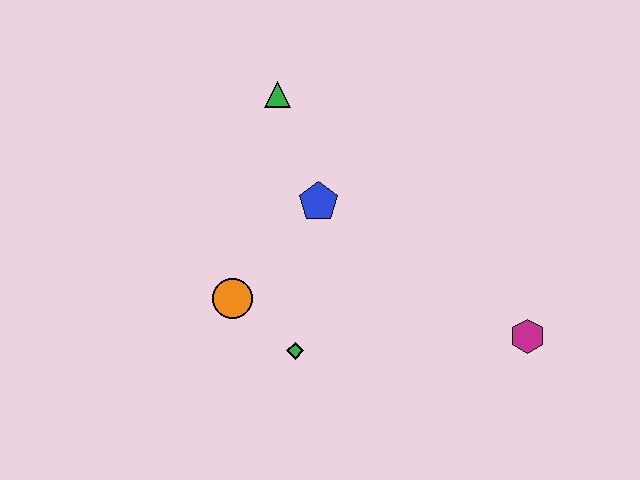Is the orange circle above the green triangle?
No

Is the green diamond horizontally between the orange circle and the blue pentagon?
Yes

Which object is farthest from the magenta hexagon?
The green triangle is farthest from the magenta hexagon.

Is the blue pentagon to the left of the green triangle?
No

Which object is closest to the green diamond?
The orange circle is closest to the green diamond.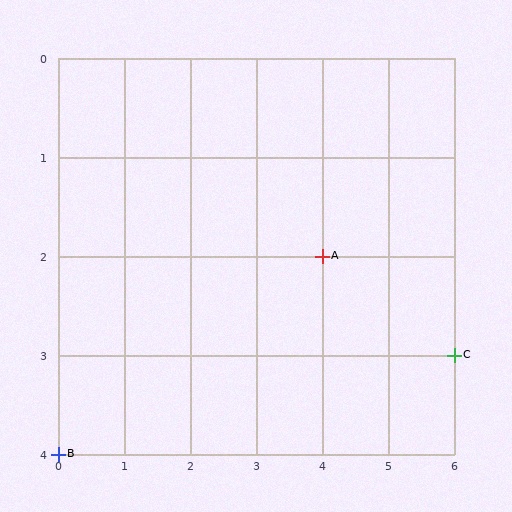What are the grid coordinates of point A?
Point A is at grid coordinates (4, 2).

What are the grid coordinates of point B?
Point B is at grid coordinates (0, 4).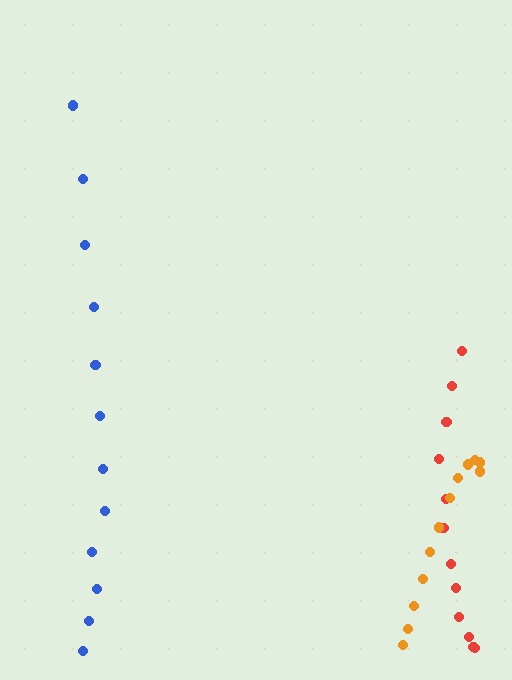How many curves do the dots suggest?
There are 3 distinct paths.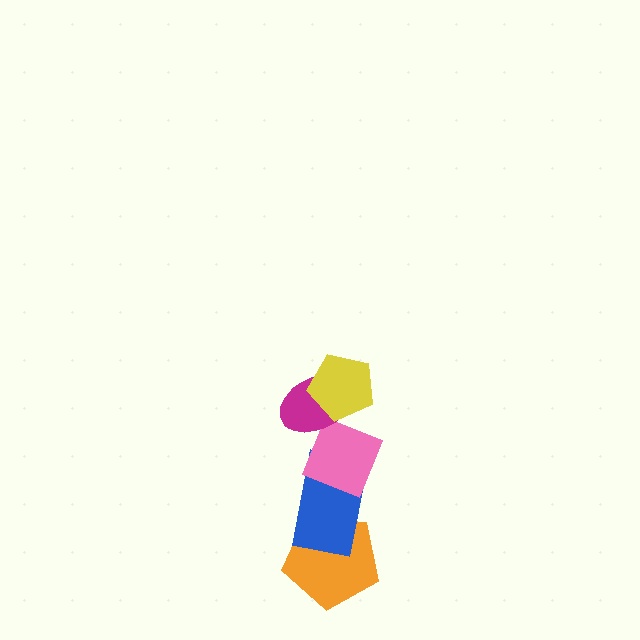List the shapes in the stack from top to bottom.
From top to bottom: the yellow pentagon, the magenta ellipse, the pink diamond, the blue rectangle, the orange pentagon.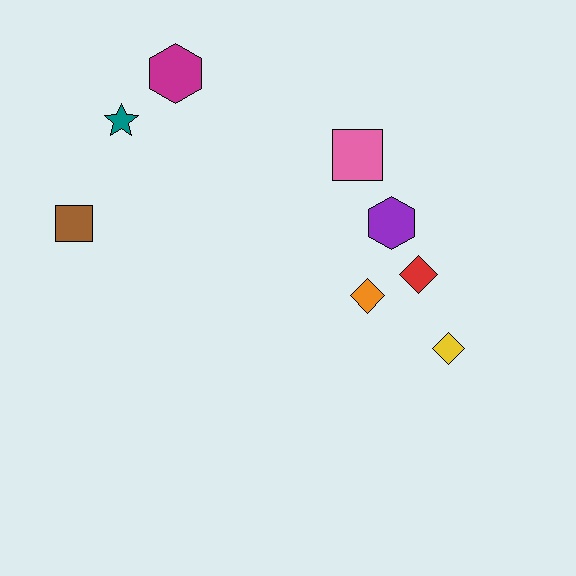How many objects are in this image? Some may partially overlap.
There are 8 objects.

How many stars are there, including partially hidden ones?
There is 1 star.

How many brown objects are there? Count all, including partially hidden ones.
There is 1 brown object.